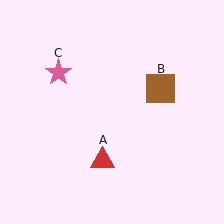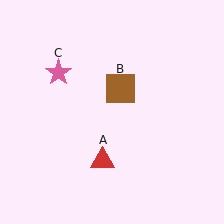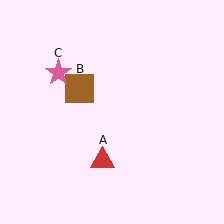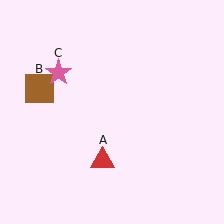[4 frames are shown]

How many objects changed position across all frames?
1 object changed position: brown square (object B).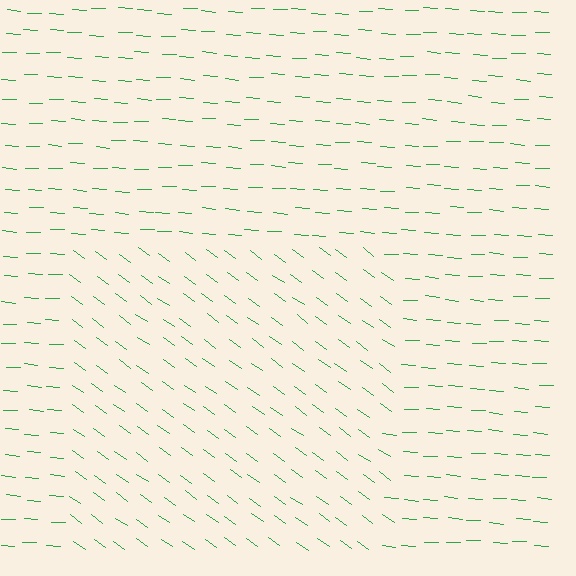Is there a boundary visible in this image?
Yes, there is a texture boundary formed by a change in line orientation.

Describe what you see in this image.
The image is filled with small green line segments. A rectangle region in the image has lines oriented differently from the surrounding lines, creating a visible texture boundary.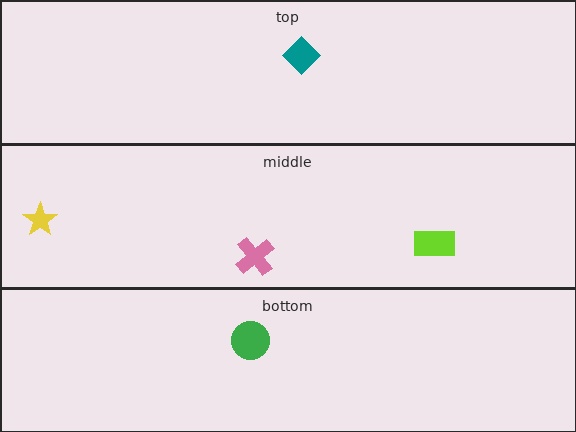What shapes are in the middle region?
The lime rectangle, the pink cross, the yellow star.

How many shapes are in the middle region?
3.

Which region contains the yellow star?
The middle region.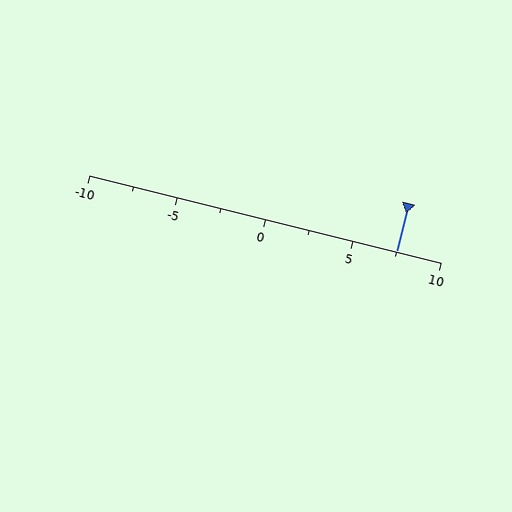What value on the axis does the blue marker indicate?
The marker indicates approximately 7.5.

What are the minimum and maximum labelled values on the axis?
The axis runs from -10 to 10.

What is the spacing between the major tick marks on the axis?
The major ticks are spaced 5 apart.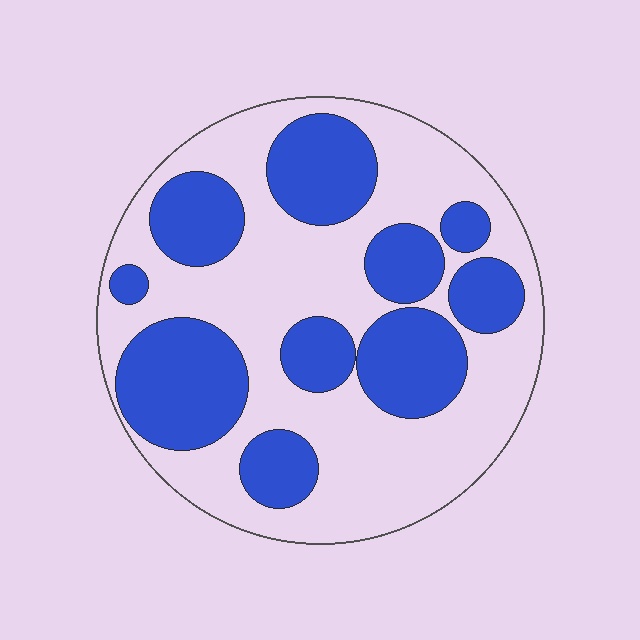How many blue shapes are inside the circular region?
10.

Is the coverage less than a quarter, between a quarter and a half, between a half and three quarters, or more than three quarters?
Between a quarter and a half.